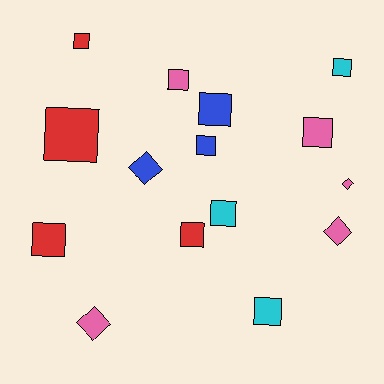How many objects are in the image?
There are 15 objects.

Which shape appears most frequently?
Square, with 11 objects.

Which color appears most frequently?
Pink, with 5 objects.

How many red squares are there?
There are 4 red squares.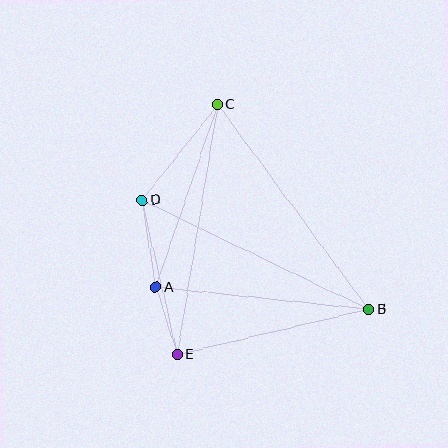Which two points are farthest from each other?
Points B and C are farthest from each other.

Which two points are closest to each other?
Points A and E are closest to each other.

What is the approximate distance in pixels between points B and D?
The distance between B and D is approximately 252 pixels.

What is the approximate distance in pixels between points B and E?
The distance between B and E is approximately 197 pixels.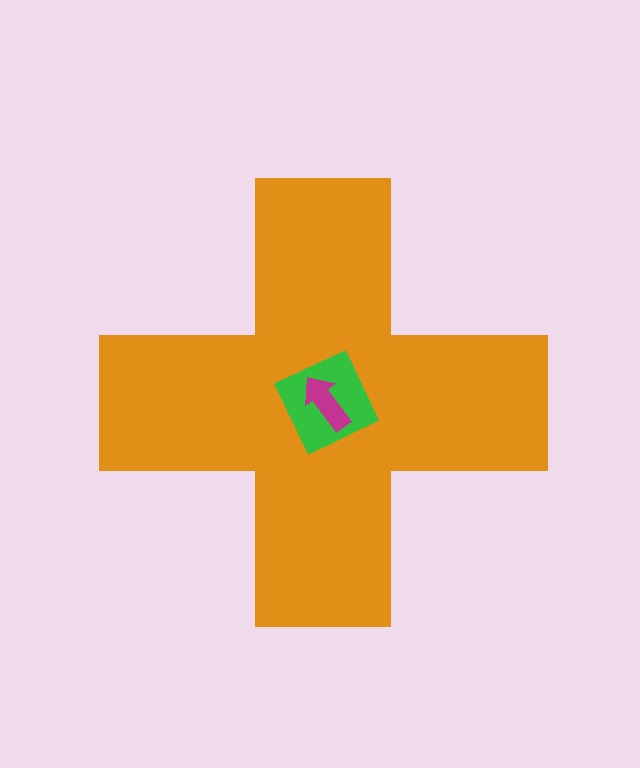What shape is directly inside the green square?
The magenta arrow.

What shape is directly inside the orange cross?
The green square.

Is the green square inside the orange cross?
Yes.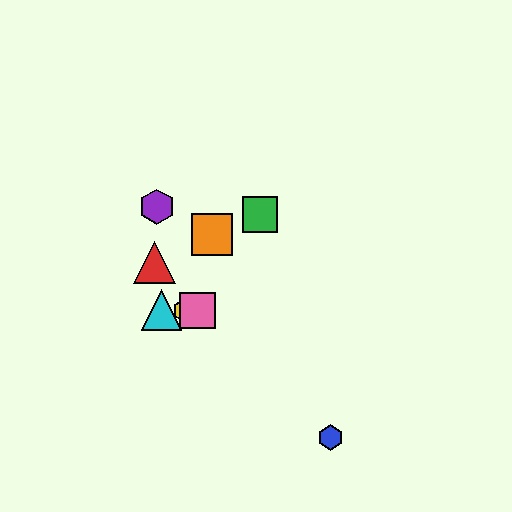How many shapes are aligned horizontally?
3 shapes (the yellow hexagon, the cyan triangle, the pink square) are aligned horizontally.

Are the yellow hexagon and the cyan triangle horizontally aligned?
Yes, both are at y≈310.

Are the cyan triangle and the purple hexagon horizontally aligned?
No, the cyan triangle is at y≈310 and the purple hexagon is at y≈207.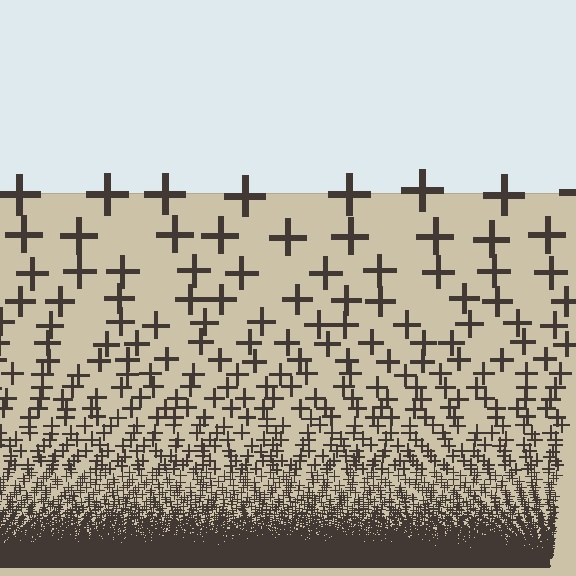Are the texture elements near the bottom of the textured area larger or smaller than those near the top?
Smaller. The gradient is inverted — elements near the bottom are smaller and denser.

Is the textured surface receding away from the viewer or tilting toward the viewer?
The surface appears to tilt toward the viewer. Texture elements get larger and sparser toward the top.